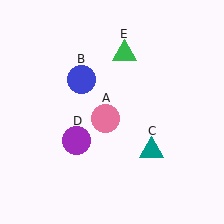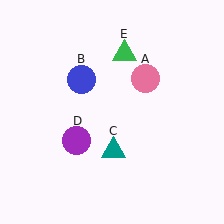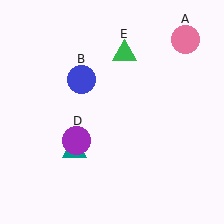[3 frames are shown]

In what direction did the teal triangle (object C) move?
The teal triangle (object C) moved left.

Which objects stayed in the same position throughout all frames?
Blue circle (object B) and purple circle (object D) and green triangle (object E) remained stationary.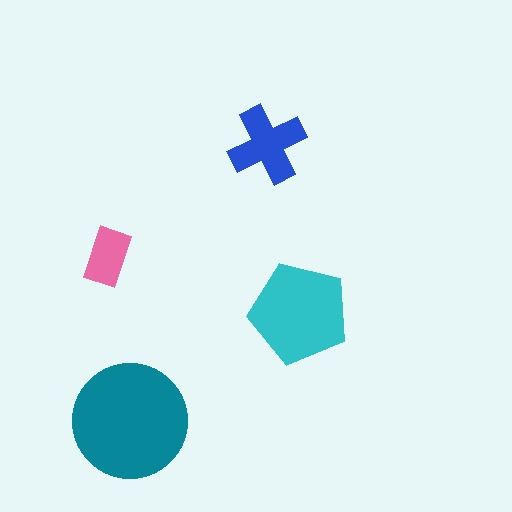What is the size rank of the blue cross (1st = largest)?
3rd.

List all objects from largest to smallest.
The teal circle, the cyan pentagon, the blue cross, the pink rectangle.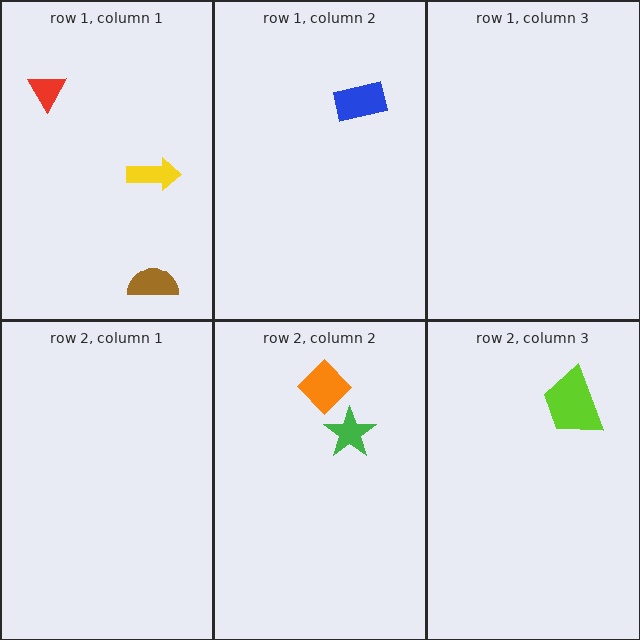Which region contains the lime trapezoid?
The row 2, column 3 region.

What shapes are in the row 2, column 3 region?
The lime trapezoid.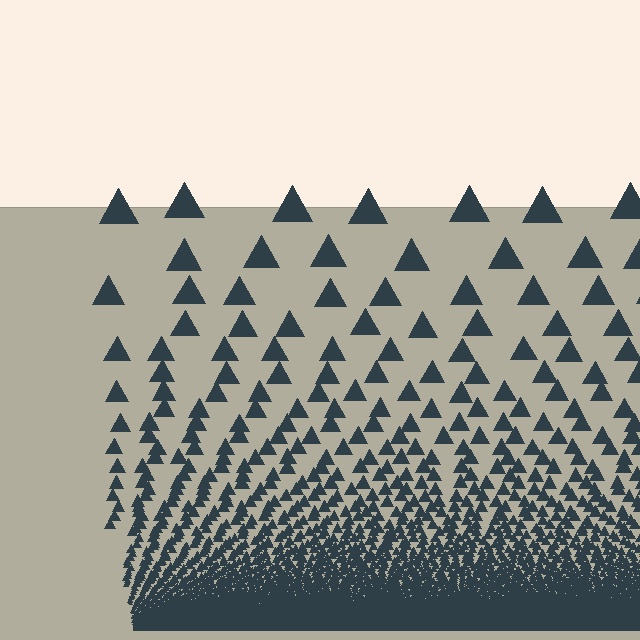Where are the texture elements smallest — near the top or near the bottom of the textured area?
Near the bottom.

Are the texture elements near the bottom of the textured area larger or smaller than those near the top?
Smaller. The gradient is inverted — elements near the bottom are smaller and denser.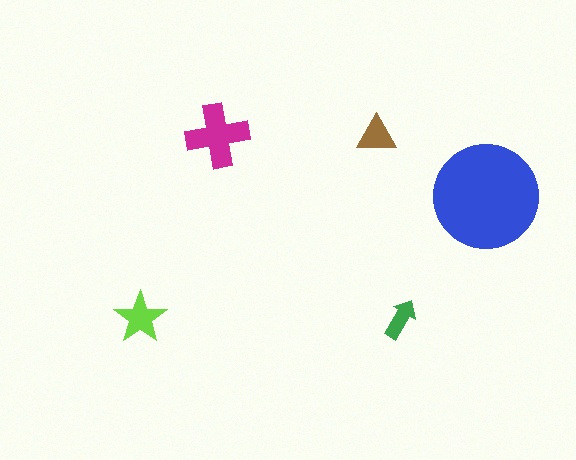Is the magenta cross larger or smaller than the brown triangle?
Larger.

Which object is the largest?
The blue circle.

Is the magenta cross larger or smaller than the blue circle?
Smaller.